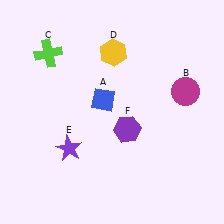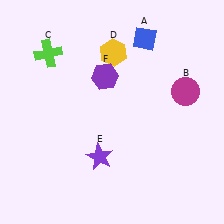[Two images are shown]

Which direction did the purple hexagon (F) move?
The purple hexagon (F) moved up.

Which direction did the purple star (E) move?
The purple star (E) moved right.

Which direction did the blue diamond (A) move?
The blue diamond (A) moved up.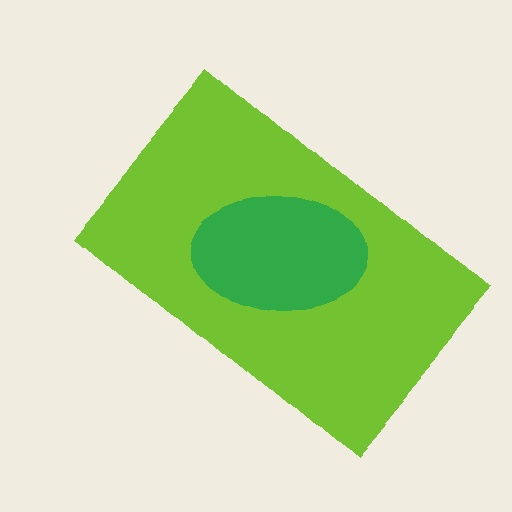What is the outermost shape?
The lime rectangle.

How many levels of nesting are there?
2.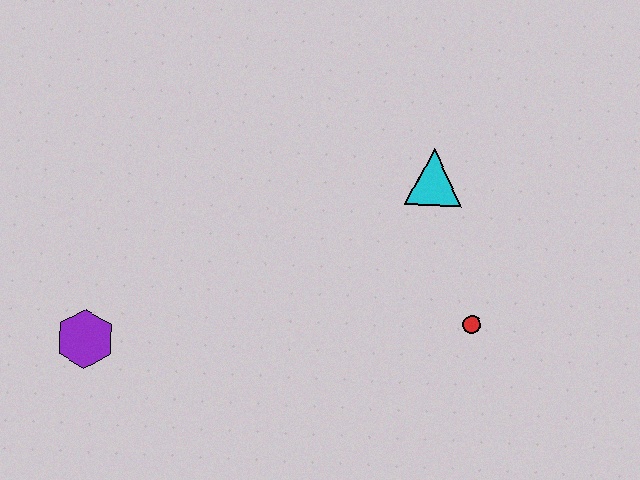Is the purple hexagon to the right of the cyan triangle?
No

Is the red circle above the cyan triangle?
No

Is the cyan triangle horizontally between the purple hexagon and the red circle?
Yes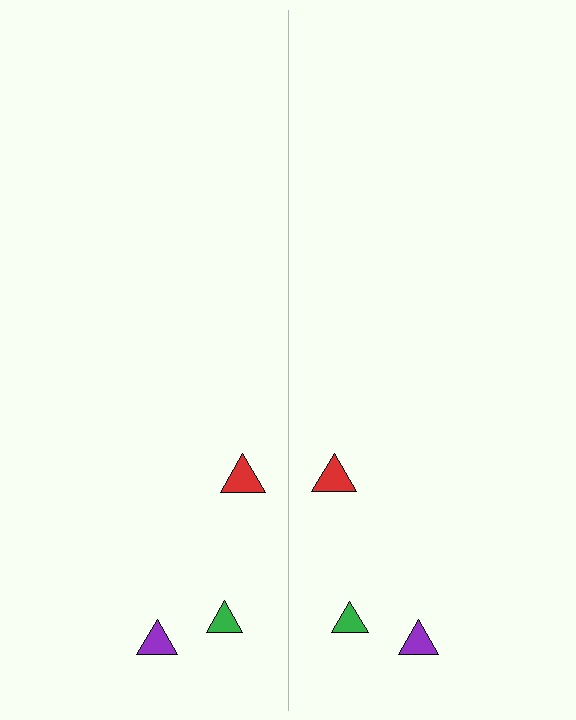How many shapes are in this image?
There are 6 shapes in this image.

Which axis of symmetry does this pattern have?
The pattern has a vertical axis of symmetry running through the center of the image.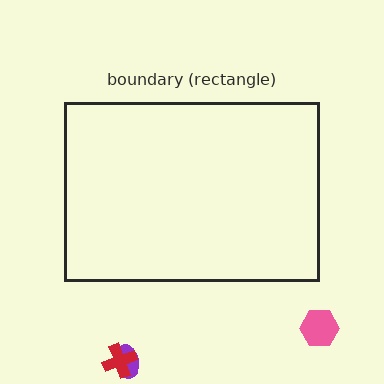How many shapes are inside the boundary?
0 inside, 3 outside.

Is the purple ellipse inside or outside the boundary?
Outside.